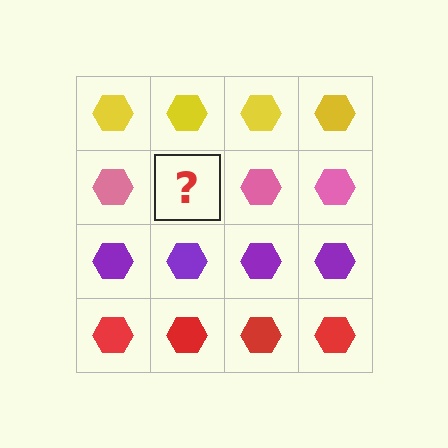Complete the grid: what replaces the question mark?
The question mark should be replaced with a pink hexagon.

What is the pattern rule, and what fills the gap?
The rule is that each row has a consistent color. The gap should be filled with a pink hexagon.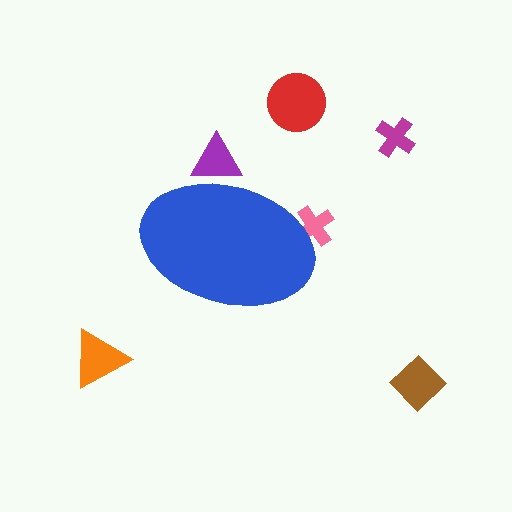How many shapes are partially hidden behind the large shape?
2 shapes are partially hidden.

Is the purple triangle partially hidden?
Yes, the purple triangle is partially hidden behind the blue ellipse.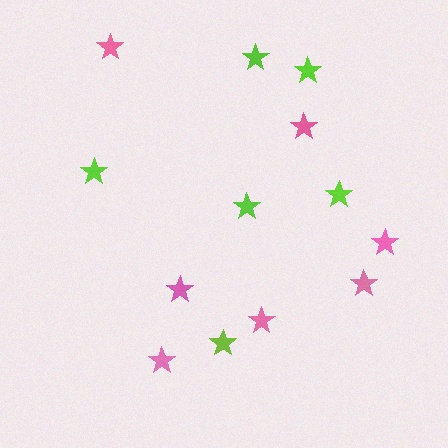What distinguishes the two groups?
There are 2 groups: one group of pink stars (7) and one group of lime stars (6).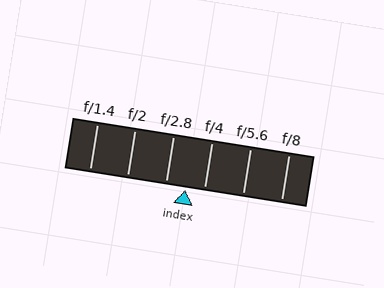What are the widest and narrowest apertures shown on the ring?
The widest aperture shown is f/1.4 and the narrowest is f/8.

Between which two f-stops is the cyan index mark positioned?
The index mark is between f/2.8 and f/4.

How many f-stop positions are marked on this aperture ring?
There are 6 f-stop positions marked.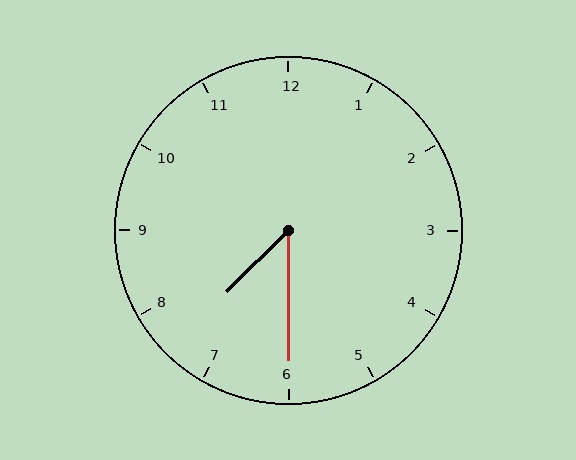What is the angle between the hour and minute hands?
Approximately 45 degrees.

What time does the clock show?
7:30.